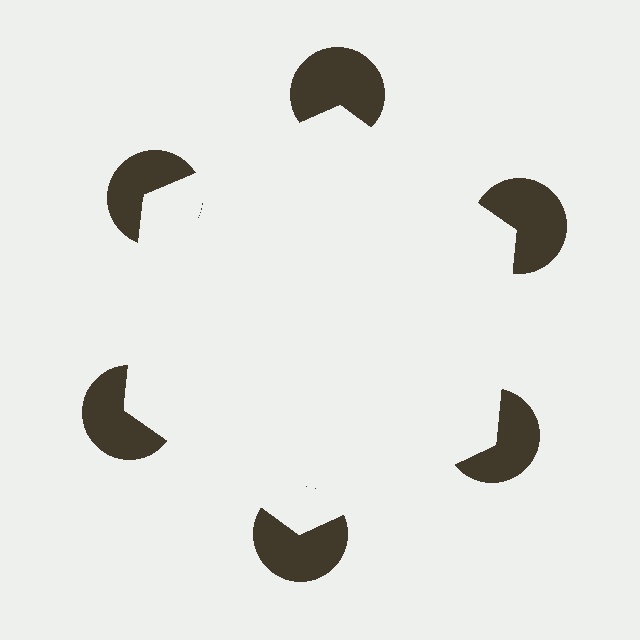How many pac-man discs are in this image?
There are 6 — one at each vertex of the illusory hexagon.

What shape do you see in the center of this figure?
An illusory hexagon — its edges are inferred from the aligned wedge cuts in the pac-man discs, not physically drawn.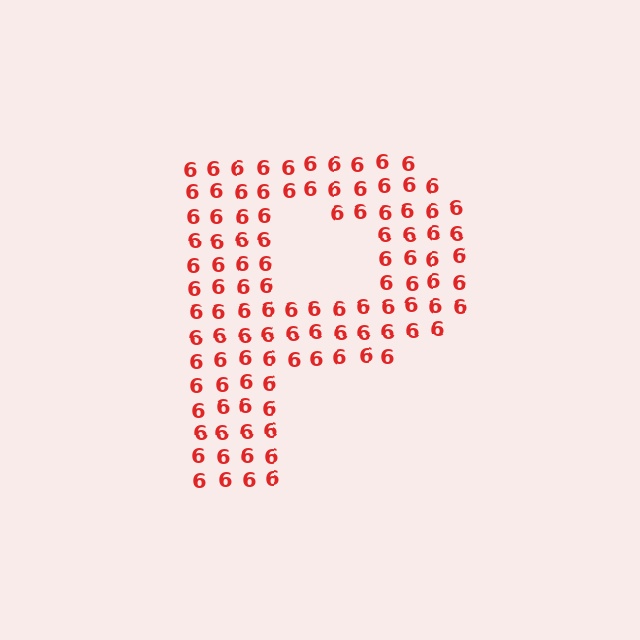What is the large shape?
The large shape is the letter P.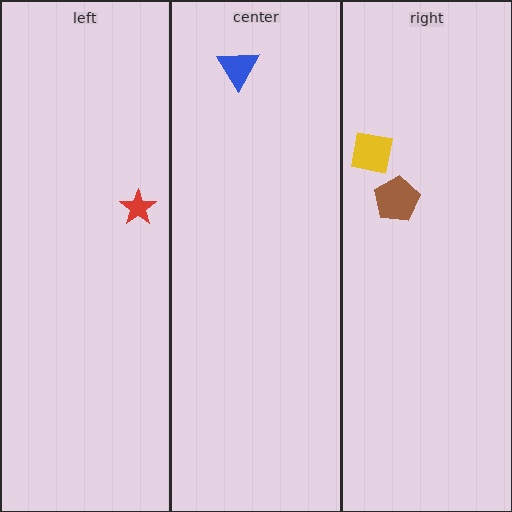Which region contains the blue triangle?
The center region.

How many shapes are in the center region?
1.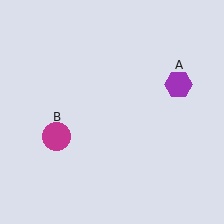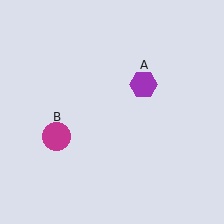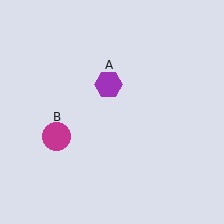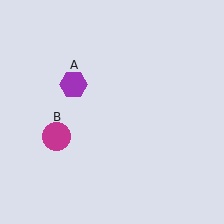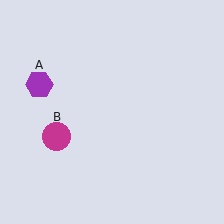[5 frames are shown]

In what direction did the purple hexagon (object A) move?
The purple hexagon (object A) moved left.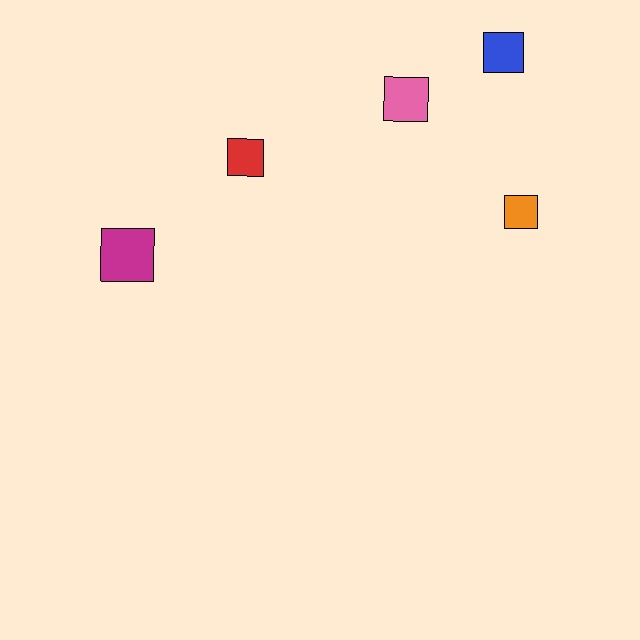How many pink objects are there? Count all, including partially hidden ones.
There is 1 pink object.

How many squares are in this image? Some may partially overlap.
There are 5 squares.